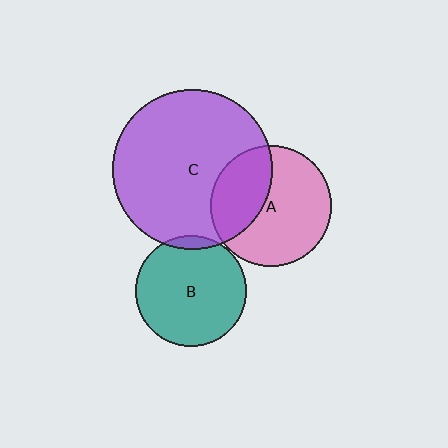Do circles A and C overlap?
Yes.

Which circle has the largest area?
Circle C (purple).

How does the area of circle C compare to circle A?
Approximately 1.8 times.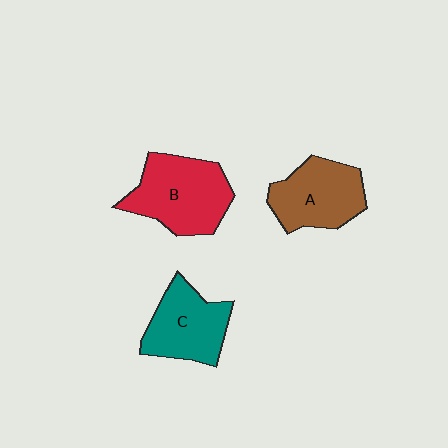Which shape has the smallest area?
Shape C (teal).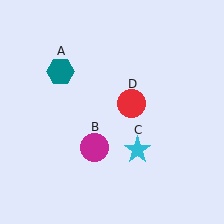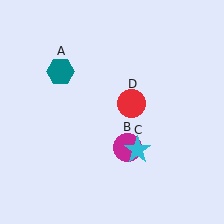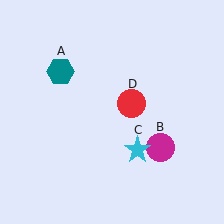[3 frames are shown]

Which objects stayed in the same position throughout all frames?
Teal hexagon (object A) and cyan star (object C) and red circle (object D) remained stationary.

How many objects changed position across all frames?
1 object changed position: magenta circle (object B).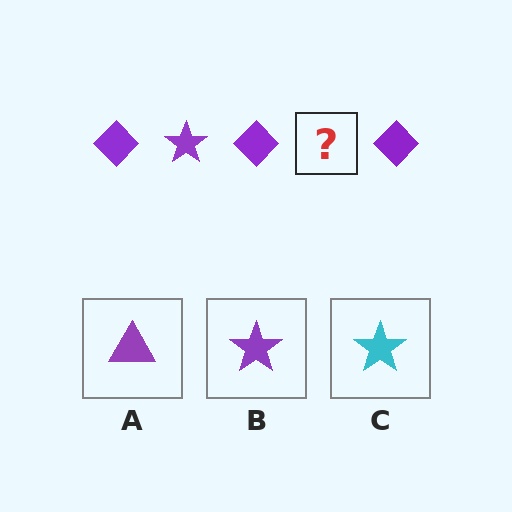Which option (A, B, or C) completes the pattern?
B.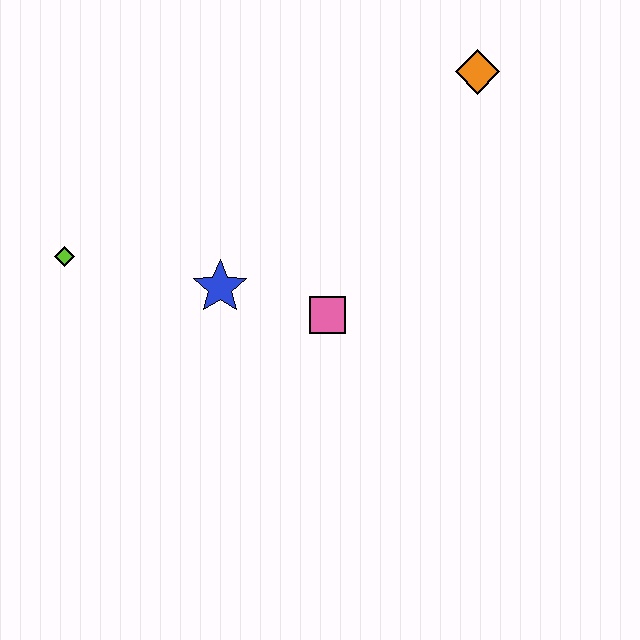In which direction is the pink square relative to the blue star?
The pink square is to the right of the blue star.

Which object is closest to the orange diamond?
The pink square is closest to the orange diamond.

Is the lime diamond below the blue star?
No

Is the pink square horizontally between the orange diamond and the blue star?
Yes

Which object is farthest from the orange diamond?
The lime diamond is farthest from the orange diamond.